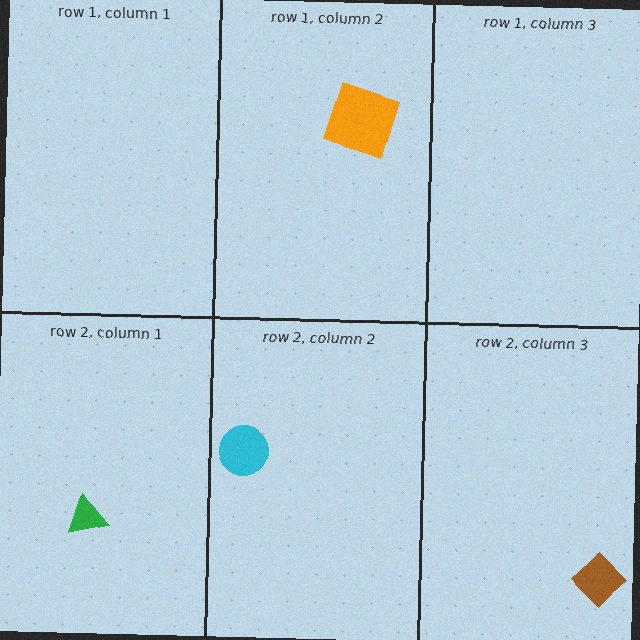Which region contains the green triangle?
The row 2, column 1 region.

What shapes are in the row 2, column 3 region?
The brown diamond.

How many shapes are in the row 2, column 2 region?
1.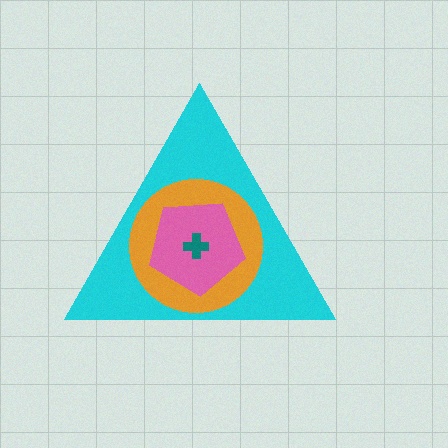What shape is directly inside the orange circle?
The pink pentagon.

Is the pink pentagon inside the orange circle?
Yes.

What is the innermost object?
The teal cross.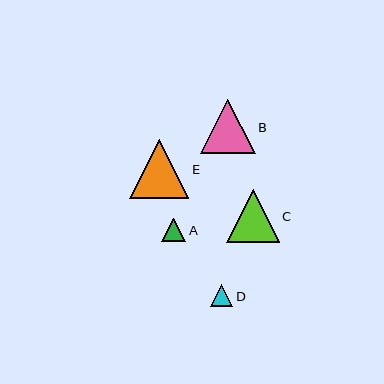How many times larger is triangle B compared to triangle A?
Triangle B is approximately 2.3 times the size of triangle A.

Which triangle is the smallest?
Triangle D is the smallest with a size of approximately 22 pixels.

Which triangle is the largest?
Triangle E is the largest with a size of approximately 59 pixels.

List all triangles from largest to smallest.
From largest to smallest: E, B, C, A, D.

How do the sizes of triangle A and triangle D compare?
Triangle A and triangle D are approximately the same size.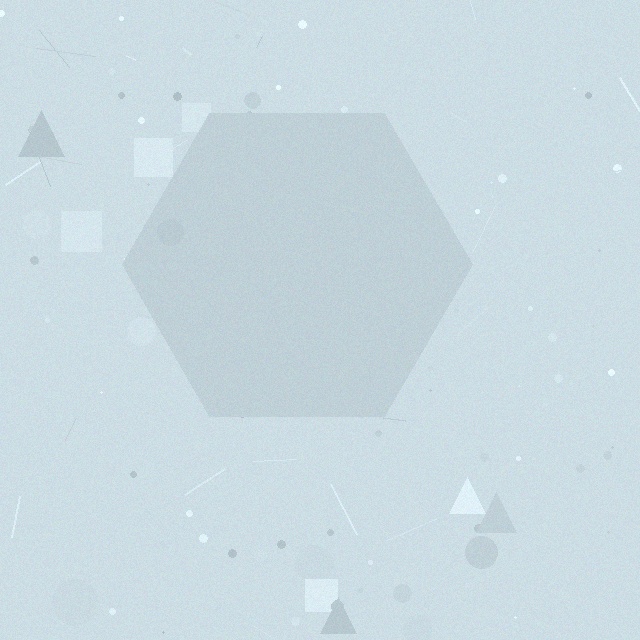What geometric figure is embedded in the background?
A hexagon is embedded in the background.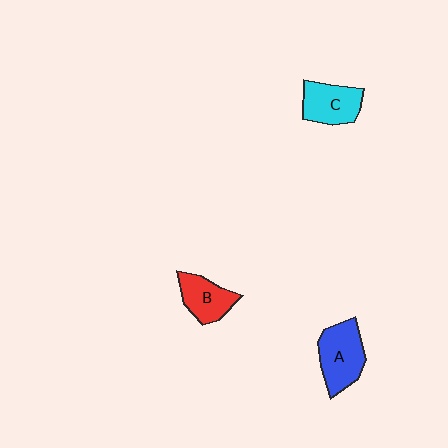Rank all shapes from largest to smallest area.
From largest to smallest: A (blue), C (cyan), B (red).